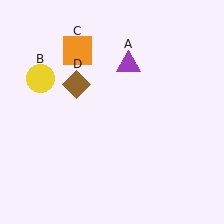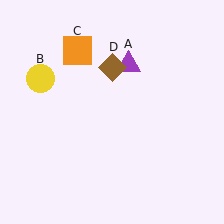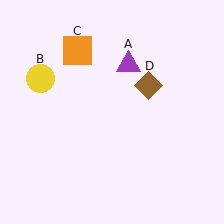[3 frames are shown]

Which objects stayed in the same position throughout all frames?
Purple triangle (object A) and yellow circle (object B) and orange square (object C) remained stationary.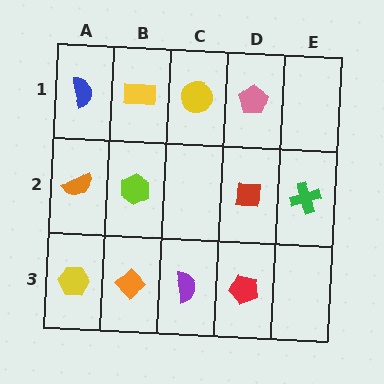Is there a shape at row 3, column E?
No, that cell is empty.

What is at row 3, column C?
A purple semicircle.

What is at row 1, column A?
A blue semicircle.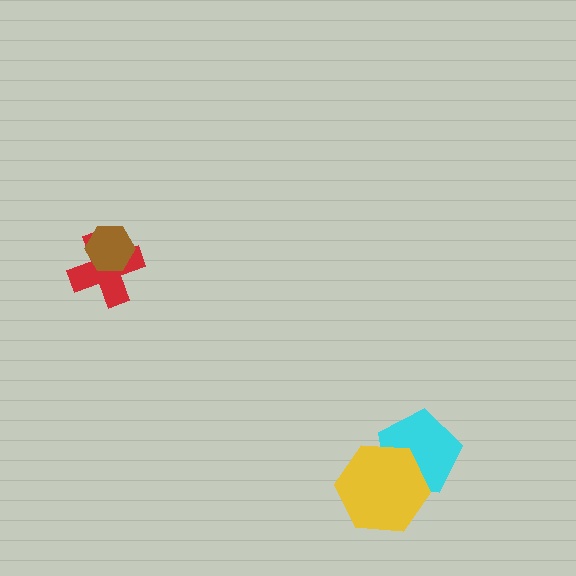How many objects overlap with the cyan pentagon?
1 object overlaps with the cyan pentagon.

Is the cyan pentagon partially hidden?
Yes, it is partially covered by another shape.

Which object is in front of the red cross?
The brown hexagon is in front of the red cross.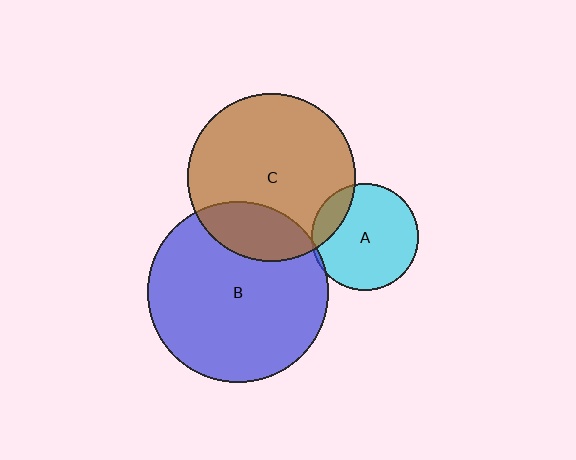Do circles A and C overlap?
Yes.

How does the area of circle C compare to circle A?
Approximately 2.5 times.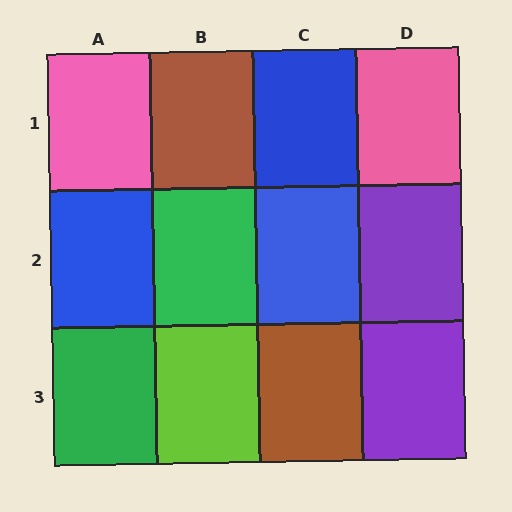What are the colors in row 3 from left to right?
Green, lime, brown, purple.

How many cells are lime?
1 cell is lime.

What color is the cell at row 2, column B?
Green.